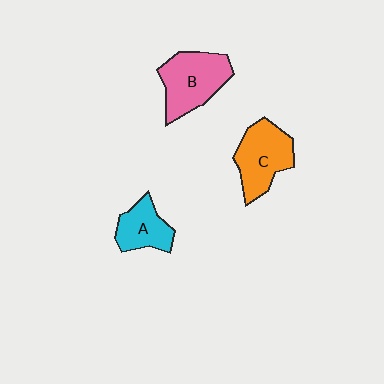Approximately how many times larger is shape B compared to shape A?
Approximately 1.6 times.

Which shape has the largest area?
Shape B (pink).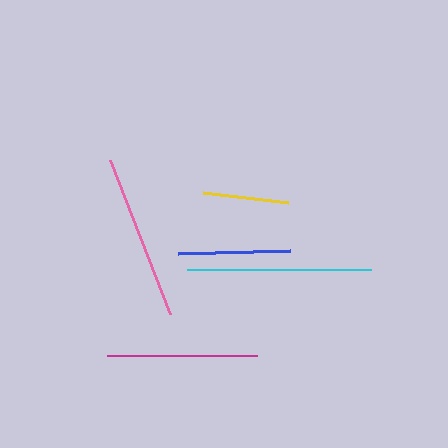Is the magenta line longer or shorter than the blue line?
The magenta line is longer than the blue line.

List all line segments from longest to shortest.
From longest to shortest: cyan, pink, magenta, blue, yellow.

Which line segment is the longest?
The cyan line is the longest at approximately 184 pixels.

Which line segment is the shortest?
The yellow line is the shortest at approximately 86 pixels.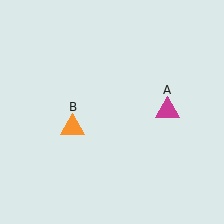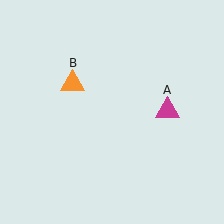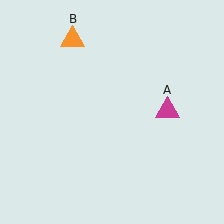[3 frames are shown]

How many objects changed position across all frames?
1 object changed position: orange triangle (object B).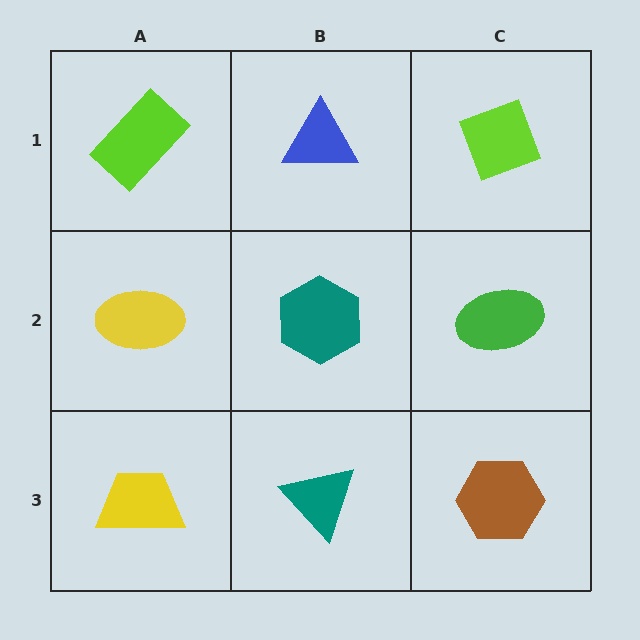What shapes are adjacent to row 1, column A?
A yellow ellipse (row 2, column A), a blue triangle (row 1, column B).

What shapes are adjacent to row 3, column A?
A yellow ellipse (row 2, column A), a teal triangle (row 3, column B).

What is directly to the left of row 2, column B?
A yellow ellipse.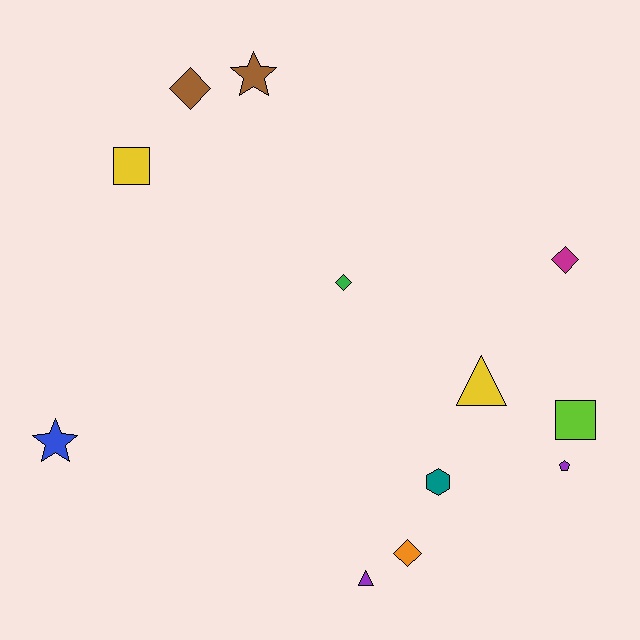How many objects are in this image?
There are 12 objects.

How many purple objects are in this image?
There are 2 purple objects.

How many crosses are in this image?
There are no crosses.